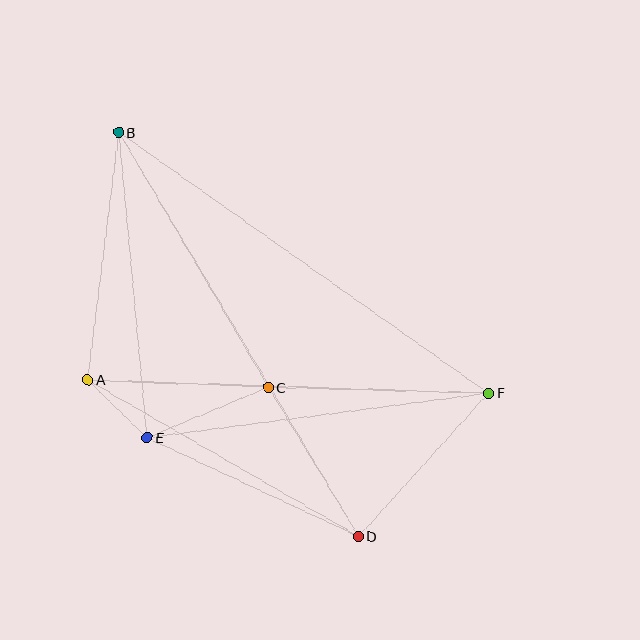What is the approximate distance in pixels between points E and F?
The distance between E and F is approximately 344 pixels.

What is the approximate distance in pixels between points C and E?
The distance between C and E is approximately 131 pixels.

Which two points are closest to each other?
Points A and E are closest to each other.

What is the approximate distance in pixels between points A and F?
The distance between A and F is approximately 401 pixels.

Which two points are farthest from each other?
Points B and D are farthest from each other.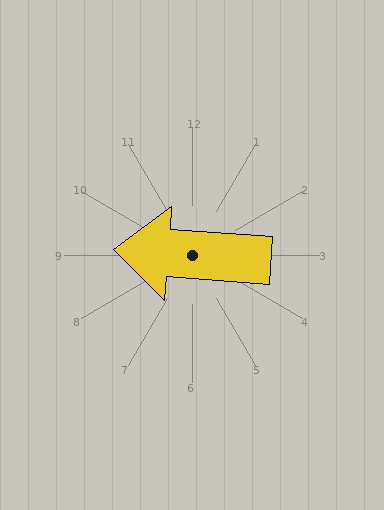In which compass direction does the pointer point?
West.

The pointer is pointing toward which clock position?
Roughly 9 o'clock.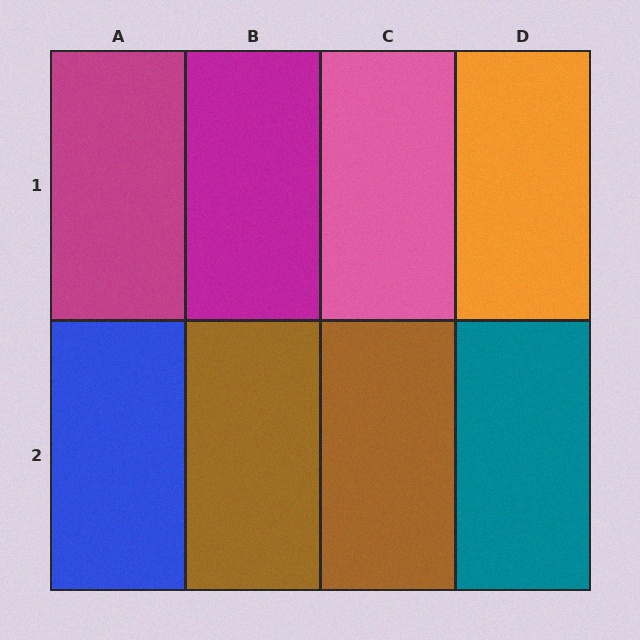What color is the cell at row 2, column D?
Teal.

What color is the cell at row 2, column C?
Brown.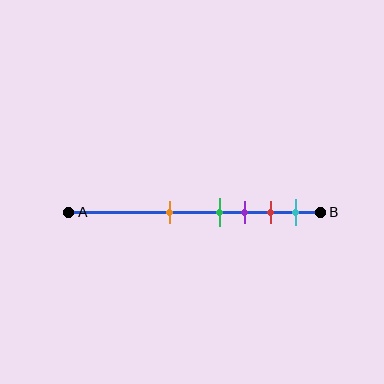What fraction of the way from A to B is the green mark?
The green mark is approximately 60% (0.6) of the way from A to B.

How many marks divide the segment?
There are 5 marks dividing the segment.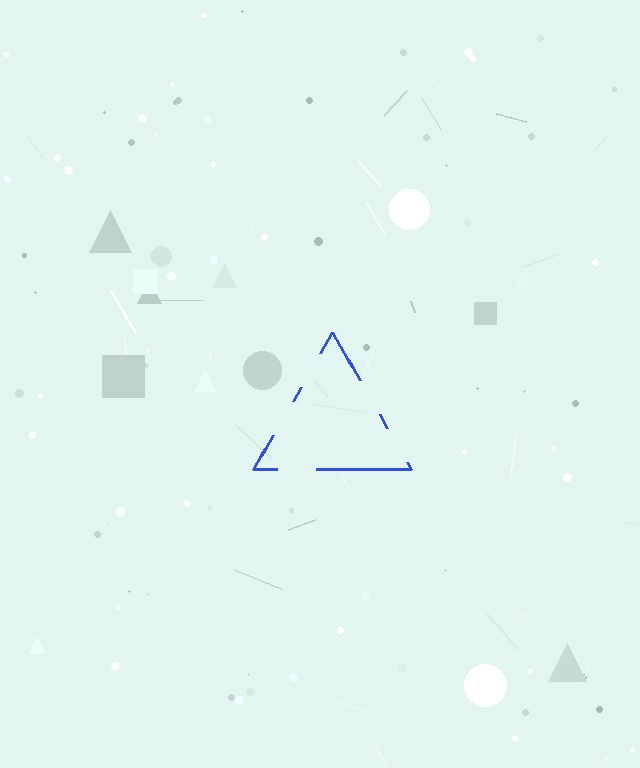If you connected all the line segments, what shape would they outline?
They would outline a triangle.